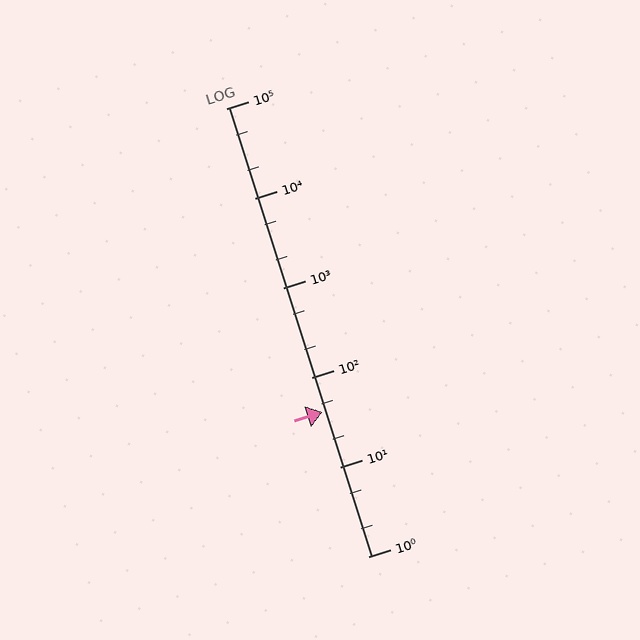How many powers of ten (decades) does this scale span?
The scale spans 5 decades, from 1 to 100000.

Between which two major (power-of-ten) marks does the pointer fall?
The pointer is between 10 and 100.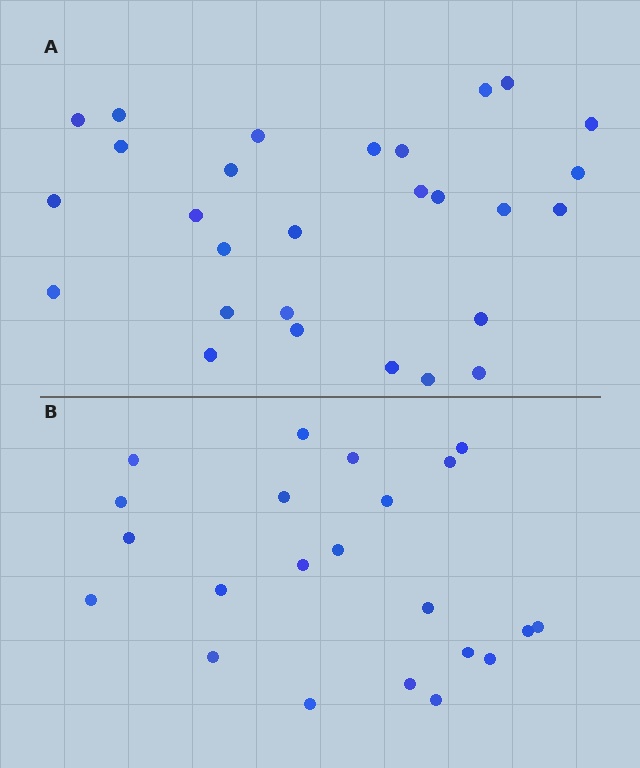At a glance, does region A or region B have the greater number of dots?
Region A (the top region) has more dots.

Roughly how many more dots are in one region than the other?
Region A has about 6 more dots than region B.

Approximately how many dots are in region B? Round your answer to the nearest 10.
About 20 dots. (The exact count is 22, which rounds to 20.)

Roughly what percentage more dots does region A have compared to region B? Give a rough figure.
About 25% more.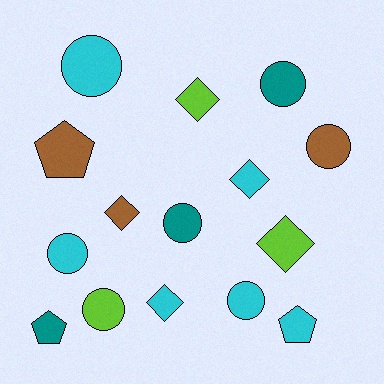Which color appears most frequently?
Cyan, with 6 objects.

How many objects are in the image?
There are 15 objects.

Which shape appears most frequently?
Circle, with 7 objects.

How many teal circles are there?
There are 2 teal circles.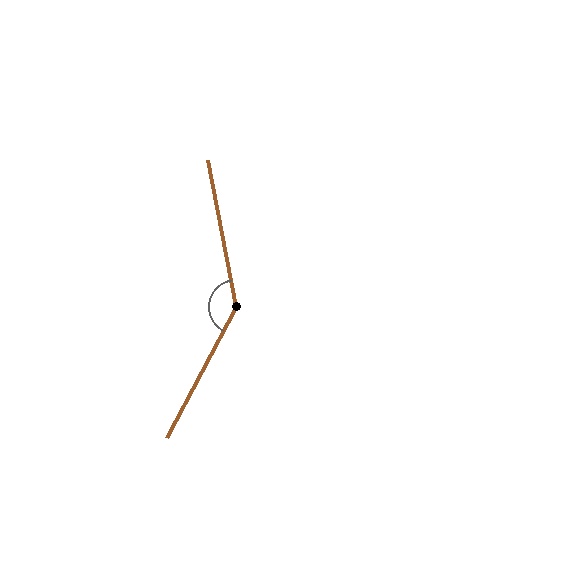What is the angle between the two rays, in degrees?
Approximately 141 degrees.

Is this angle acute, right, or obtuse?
It is obtuse.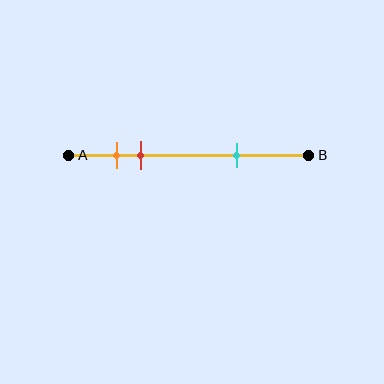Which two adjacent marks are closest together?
The orange and red marks are the closest adjacent pair.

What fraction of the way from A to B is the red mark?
The red mark is approximately 30% (0.3) of the way from A to B.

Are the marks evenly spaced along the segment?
No, the marks are not evenly spaced.